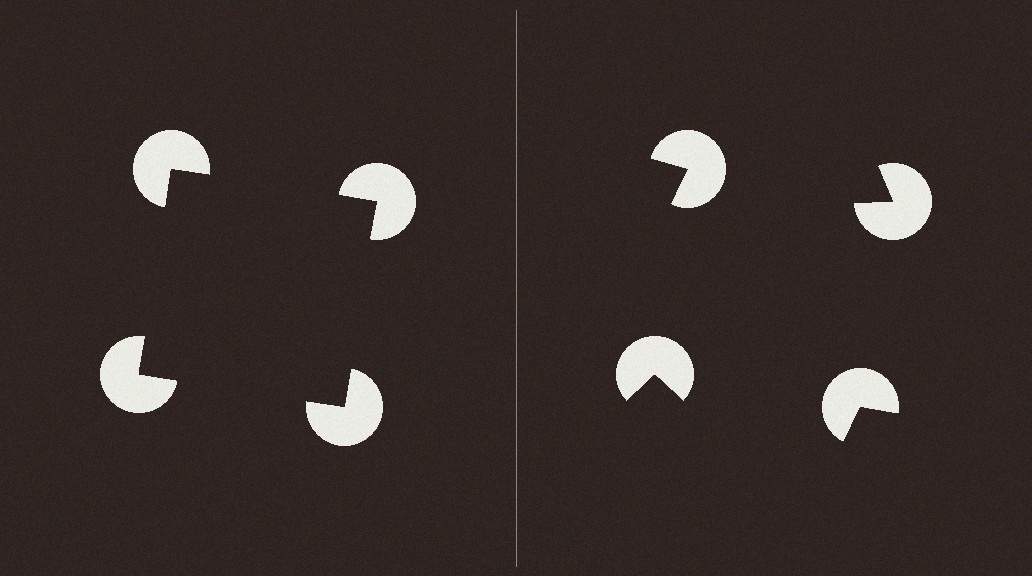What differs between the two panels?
The pac-man discs are positioned identically on both sides; only the wedge orientations differ. On the left they align to a square; on the right they are misaligned.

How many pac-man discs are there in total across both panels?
8 — 4 on each side.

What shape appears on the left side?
An illusory square.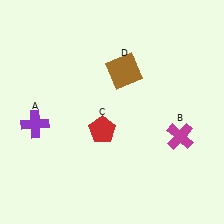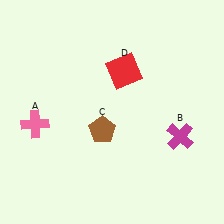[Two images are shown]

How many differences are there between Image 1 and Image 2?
There are 3 differences between the two images.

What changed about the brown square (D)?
In Image 1, D is brown. In Image 2, it changed to red.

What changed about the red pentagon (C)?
In Image 1, C is red. In Image 2, it changed to brown.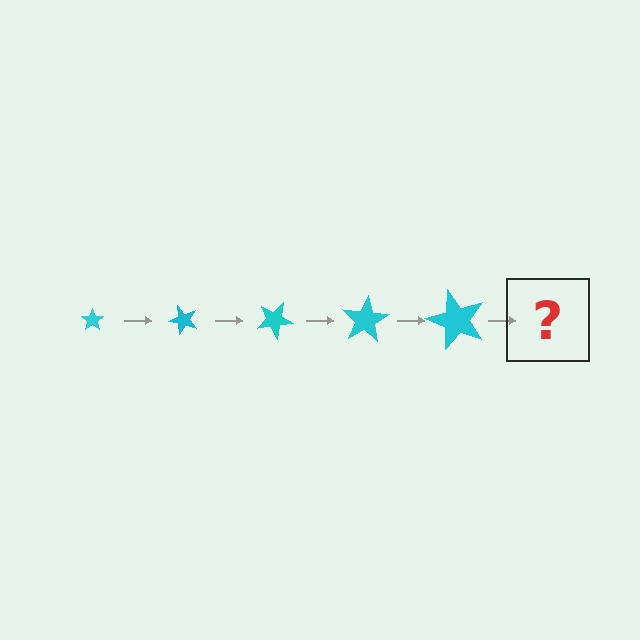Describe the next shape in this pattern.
It should be a star, larger than the previous one and rotated 250 degrees from the start.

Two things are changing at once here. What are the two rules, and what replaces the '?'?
The two rules are that the star grows larger each step and it rotates 50 degrees each step. The '?' should be a star, larger than the previous one and rotated 250 degrees from the start.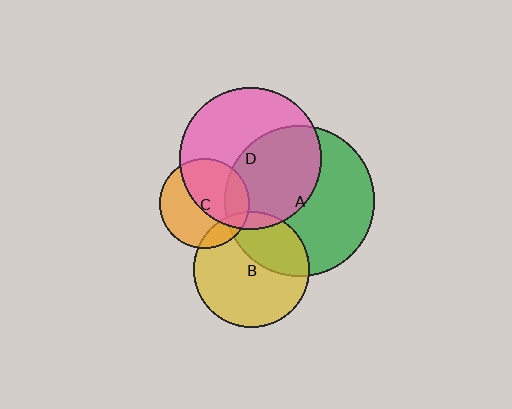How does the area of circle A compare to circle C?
Approximately 2.8 times.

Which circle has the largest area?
Circle A (green).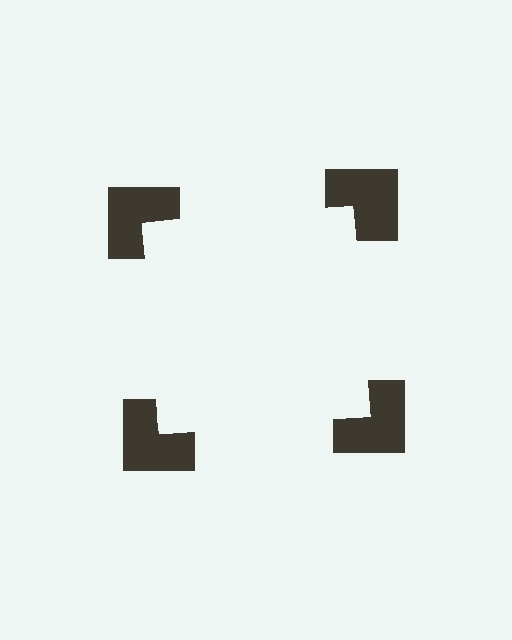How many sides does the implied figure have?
4 sides.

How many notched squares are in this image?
There are 4 — one at each vertex of the illusory square.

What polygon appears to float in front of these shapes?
An illusory square — its edges are inferred from the aligned wedge cuts in the notched squares, not physically drawn.